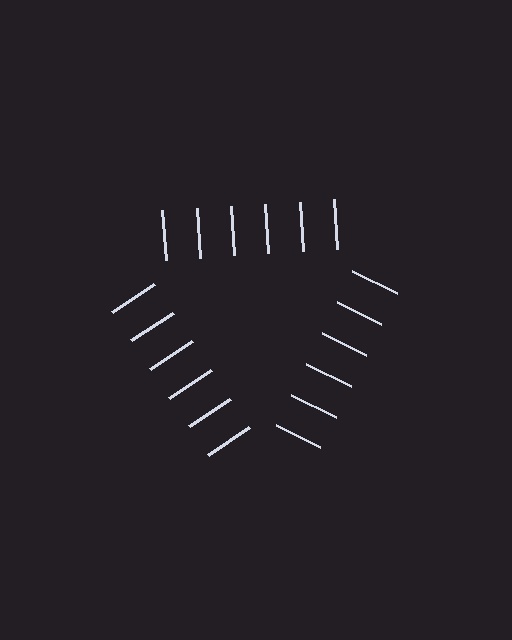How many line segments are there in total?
18 — 6 along each of the 3 edges.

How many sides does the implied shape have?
3 sides — the line-ends trace a triangle.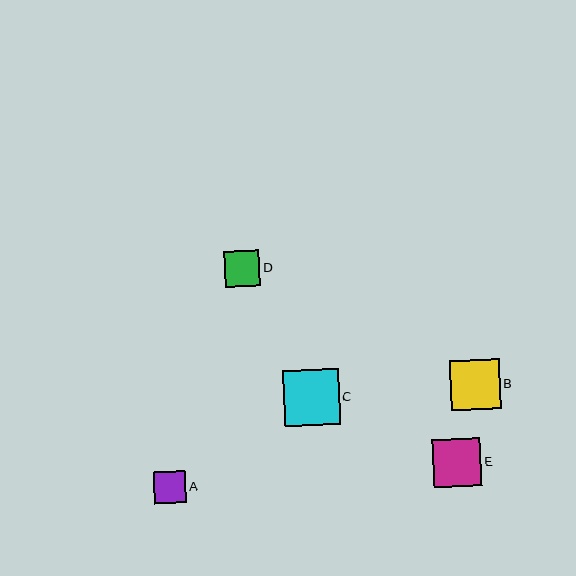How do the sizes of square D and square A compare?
Square D and square A are approximately the same size.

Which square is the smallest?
Square A is the smallest with a size of approximately 33 pixels.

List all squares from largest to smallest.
From largest to smallest: C, B, E, D, A.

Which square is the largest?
Square C is the largest with a size of approximately 56 pixels.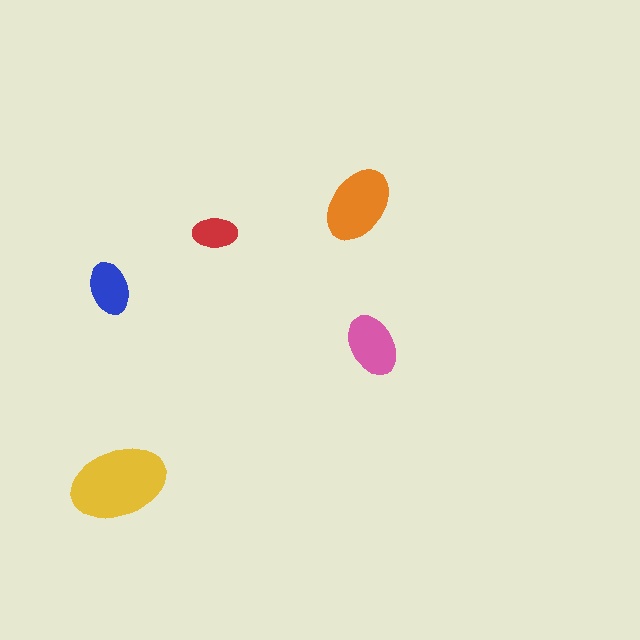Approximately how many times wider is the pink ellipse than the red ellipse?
About 1.5 times wider.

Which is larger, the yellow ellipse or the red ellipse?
The yellow one.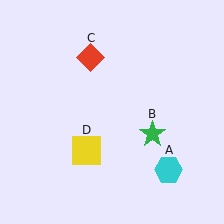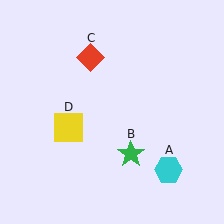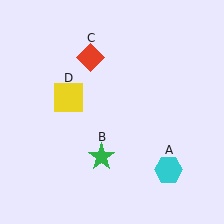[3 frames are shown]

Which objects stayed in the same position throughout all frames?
Cyan hexagon (object A) and red diamond (object C) remained stationary.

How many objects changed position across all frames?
2 objects changed position: green star (object B), yellow square (object D).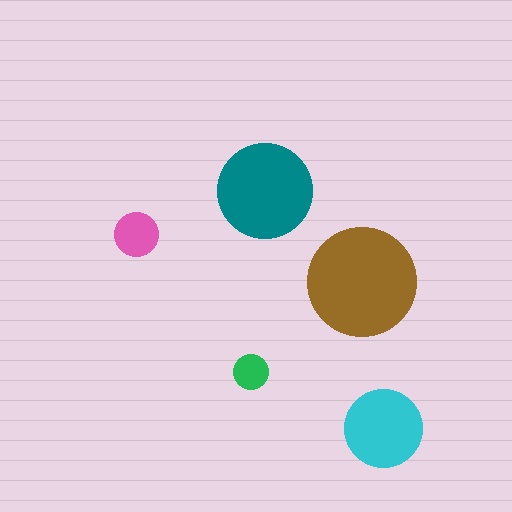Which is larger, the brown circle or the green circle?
The brown one.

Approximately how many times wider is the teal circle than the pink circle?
About 2 times wider.